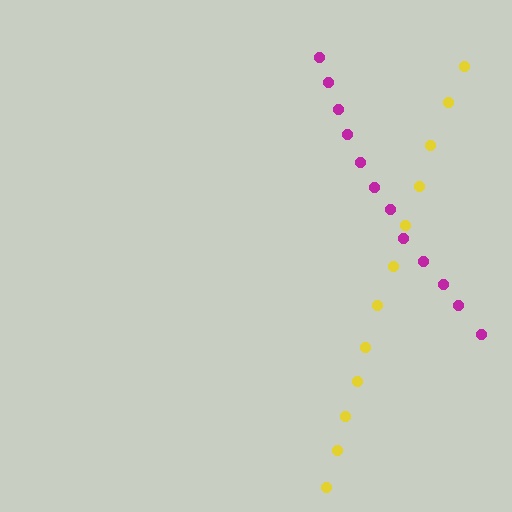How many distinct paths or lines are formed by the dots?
There are 2 distinct paths.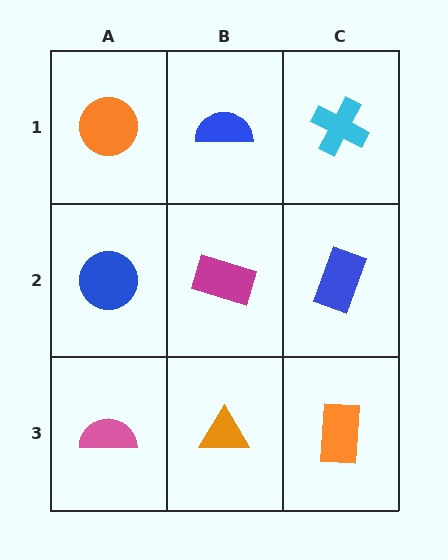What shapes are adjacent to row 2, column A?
An orange circle (row 1, column A), a pink semicircle (row 3, column A), a magenta rectangle (row 2, column B).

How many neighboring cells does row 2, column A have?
3.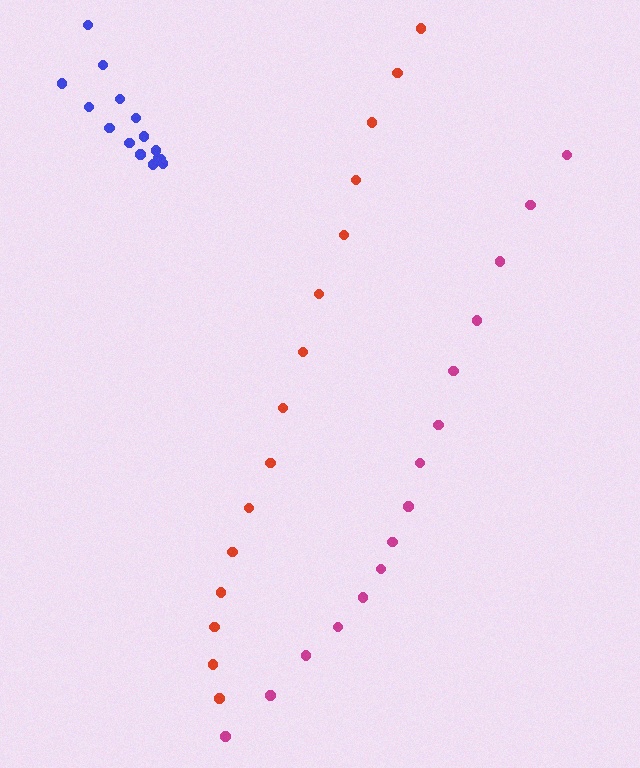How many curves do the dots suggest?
There are 3 distinct paths.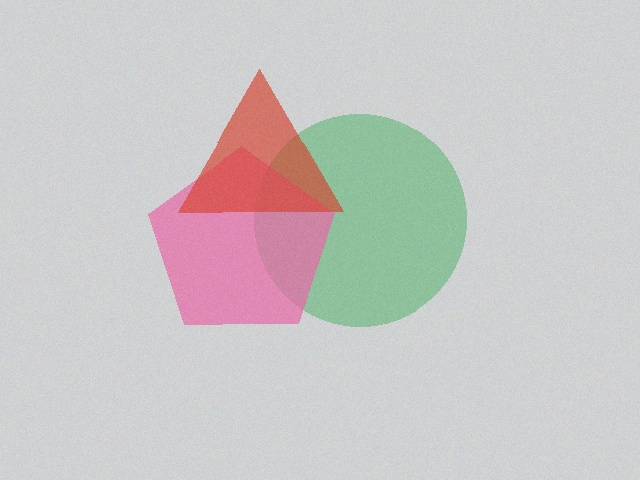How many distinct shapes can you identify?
There are 3 distinct shapes: a green circle, a pink pentagon, a red triangle.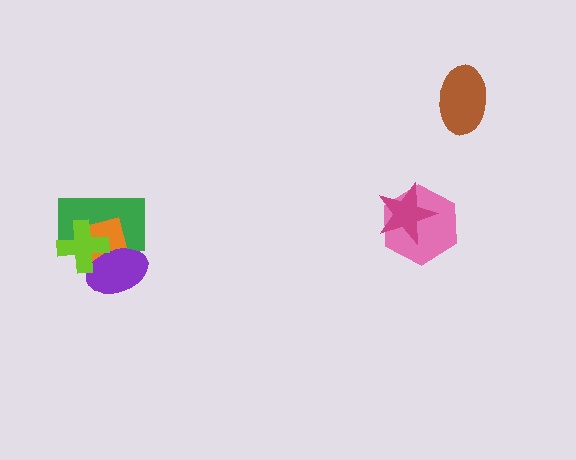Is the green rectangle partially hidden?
Yes, it is partially covered by another shape.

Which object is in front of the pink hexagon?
The magenta star is in front of the pink hexagon.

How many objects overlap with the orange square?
3 objects overlap with the orange square.